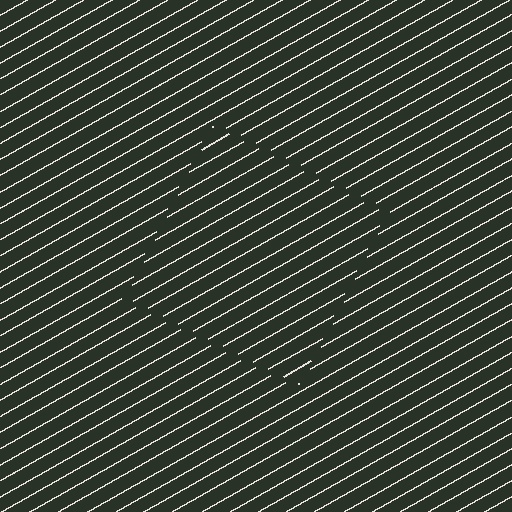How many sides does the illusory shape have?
4 sides — the line-ends trace a square.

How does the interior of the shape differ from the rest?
The interior of the shape contains the same grating, shifted by half a period — the contour is defined by the phase discontinuity where line-ends from the inner and outer gratings abut.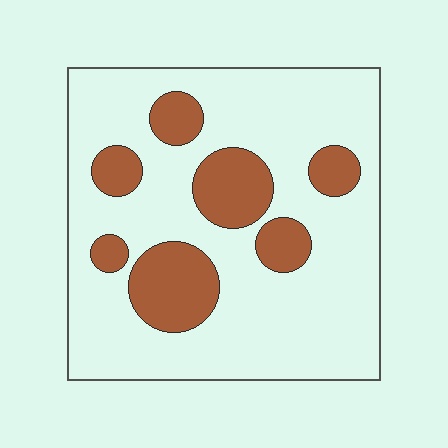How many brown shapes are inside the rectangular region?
7.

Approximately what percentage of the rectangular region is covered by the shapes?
Approximately 25%.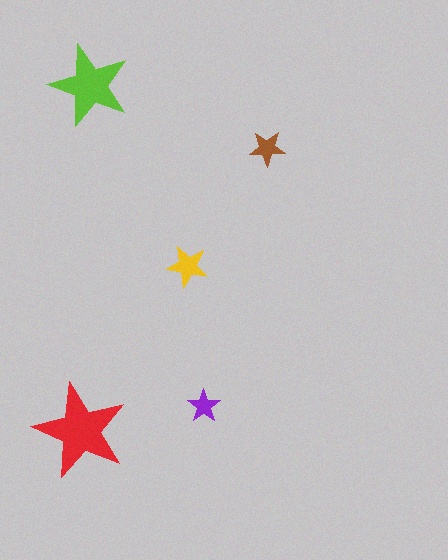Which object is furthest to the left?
The red star is leftmost.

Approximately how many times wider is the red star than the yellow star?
About 2 times wider.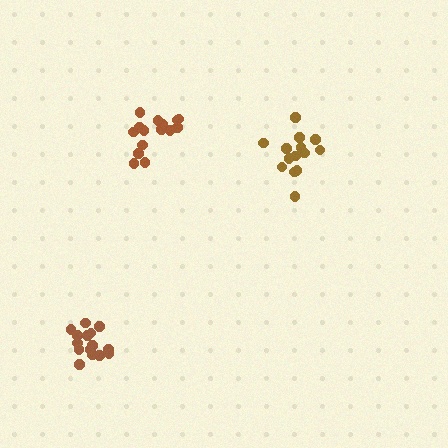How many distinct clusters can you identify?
There are 3 distinct clusters.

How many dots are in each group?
Group 1: 14 dots, Group 2: 15 dots, Group 3: 15 dots (44 total).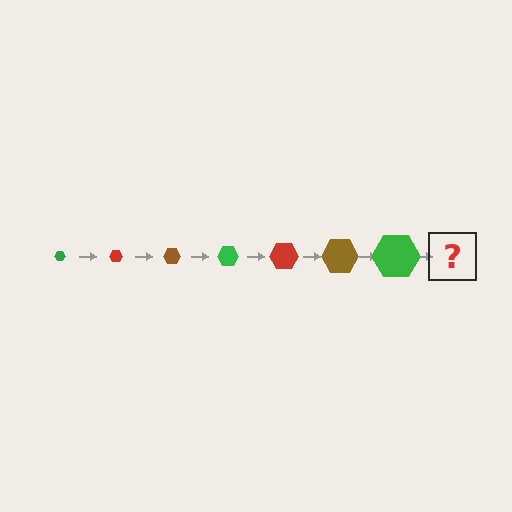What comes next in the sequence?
The next element should be a red hexagon, larger than the previous one.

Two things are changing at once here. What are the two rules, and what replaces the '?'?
The two rules are that the hexagon grows larger each step and the color cycles through green, red, and brown. The '?' should be a red hexagon, larger than the previous one.